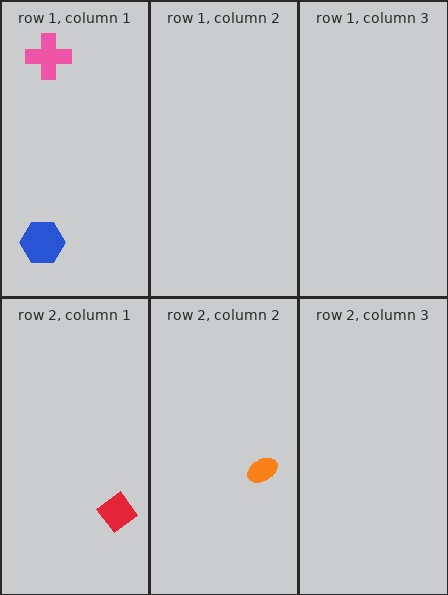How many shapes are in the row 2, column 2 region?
1.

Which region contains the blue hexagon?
The row 1, column 1 region.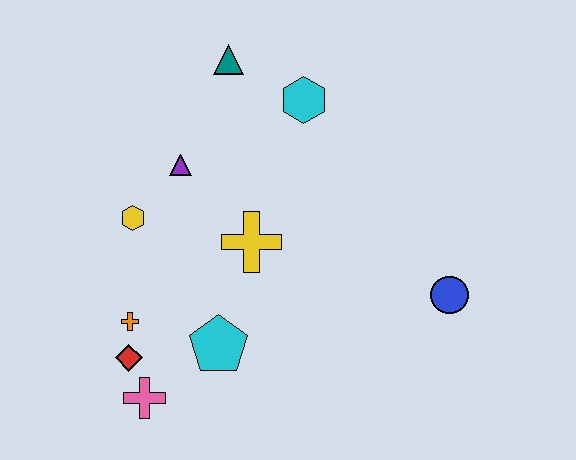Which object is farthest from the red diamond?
The blue circle is farthest from the red diamond.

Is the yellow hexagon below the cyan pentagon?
No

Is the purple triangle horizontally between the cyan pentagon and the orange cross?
Yes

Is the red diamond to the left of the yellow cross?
Yes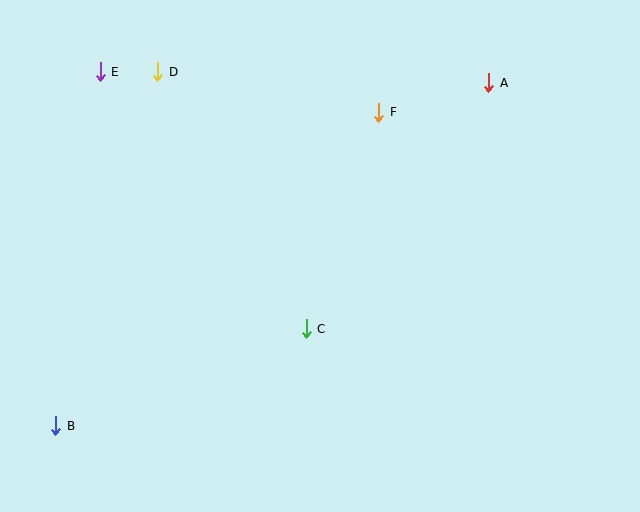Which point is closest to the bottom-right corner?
Point C is closest to the bottom-right corner.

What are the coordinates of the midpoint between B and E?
The midpoint between B and E is at (78, 249).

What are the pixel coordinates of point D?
Point D is at (158, 72).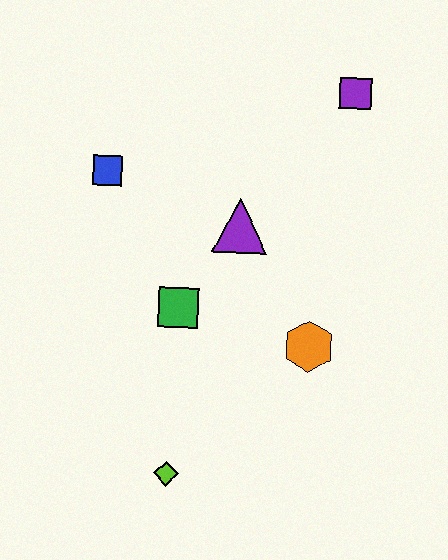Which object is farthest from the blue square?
The lime diamond is farthest from the blue square.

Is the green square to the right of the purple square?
No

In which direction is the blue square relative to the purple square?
The blue square is to the left of the purple square.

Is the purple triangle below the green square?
No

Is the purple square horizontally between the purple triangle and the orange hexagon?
No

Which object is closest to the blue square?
The purple triangle is closest to the blue square.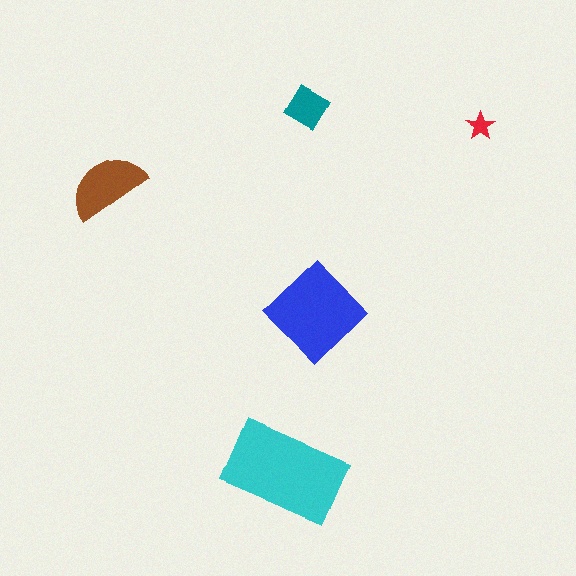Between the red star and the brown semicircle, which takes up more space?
The brown semicircle.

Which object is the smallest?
The red star.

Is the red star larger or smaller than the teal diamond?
Smaller.